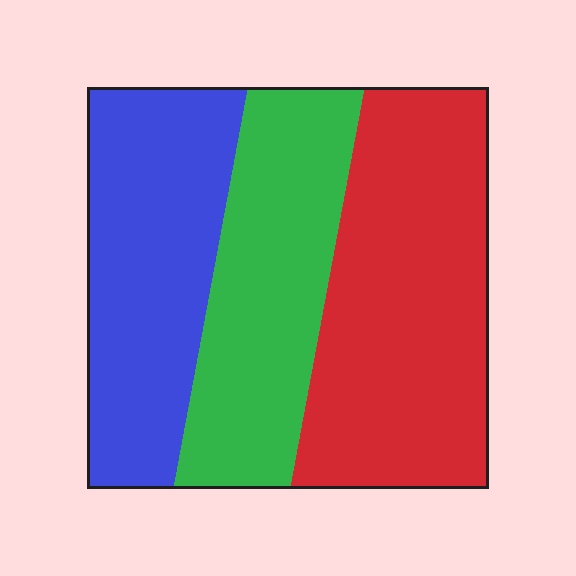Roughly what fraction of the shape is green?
Green takes up between a sixth and a third of the shape.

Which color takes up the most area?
Red, at roughly 40%.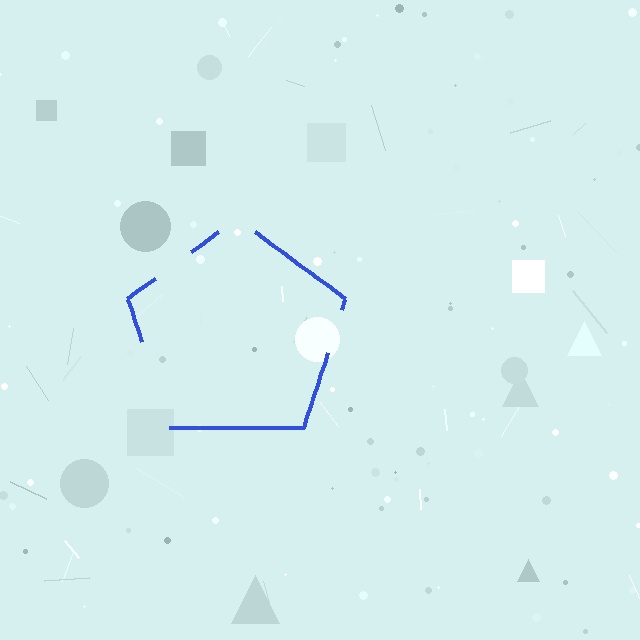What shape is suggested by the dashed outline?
The dashed outline suggests a pentagon.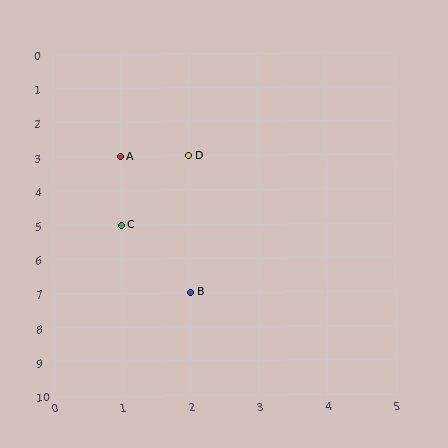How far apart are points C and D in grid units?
Points C and D are 1 column and 2 rows apart (about 2.2 grid units diagonally).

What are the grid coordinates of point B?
Point B is at grid coordinates (2, 7).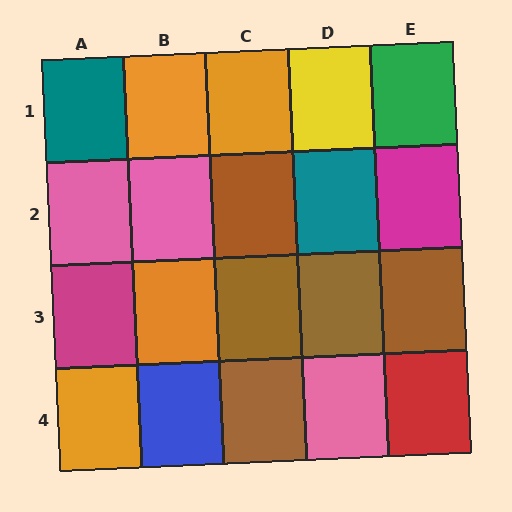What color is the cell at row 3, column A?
Magenta.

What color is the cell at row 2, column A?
Pink.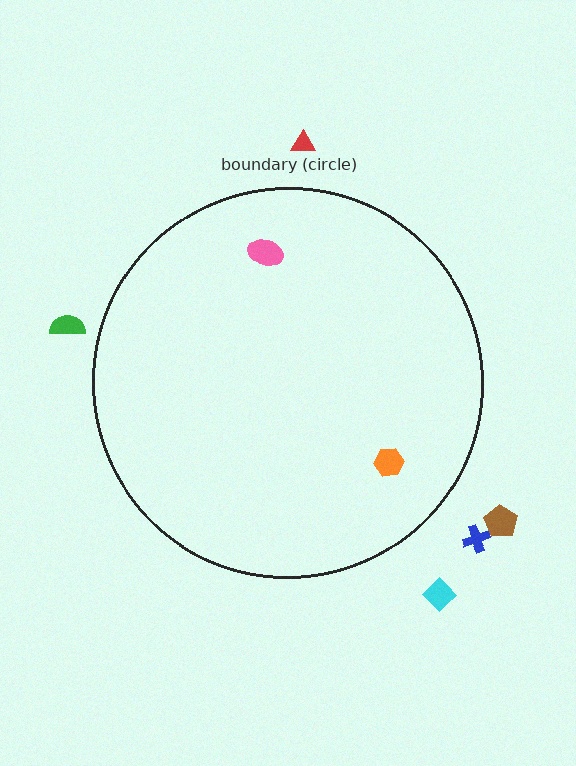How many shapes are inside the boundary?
2 inside, 5 outside.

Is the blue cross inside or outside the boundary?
Outside.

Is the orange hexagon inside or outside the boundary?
Inside.